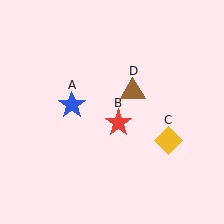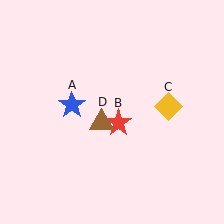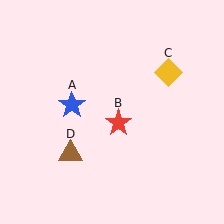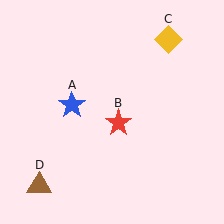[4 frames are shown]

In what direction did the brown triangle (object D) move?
The brown triangle (object D) moved down and to the left.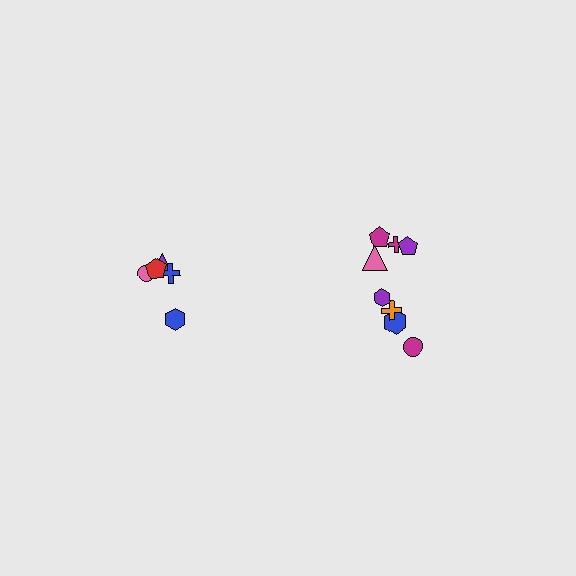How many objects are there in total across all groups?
There are 13 objects.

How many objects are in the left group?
There are 5 objects.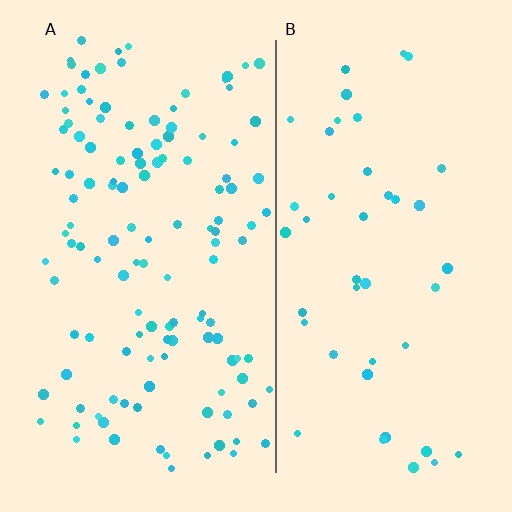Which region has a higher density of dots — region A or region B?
A (the left).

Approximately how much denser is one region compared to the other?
Approximately 2.8× — region A over region B.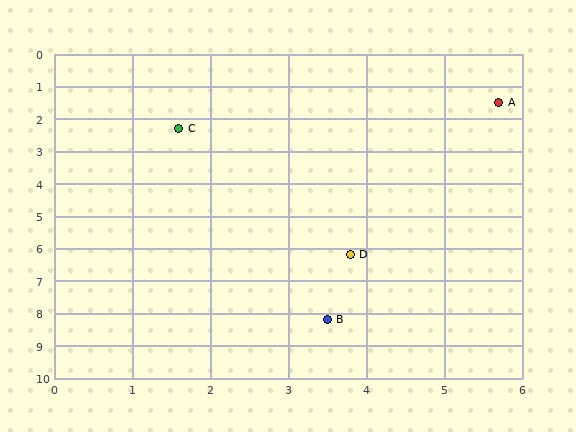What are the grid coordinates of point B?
Point B is at approximately (3.5, 8.2).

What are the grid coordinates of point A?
Point A is at approximately (5.7, 1.5).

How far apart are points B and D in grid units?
Points B and D are about 2.0 grid units apart.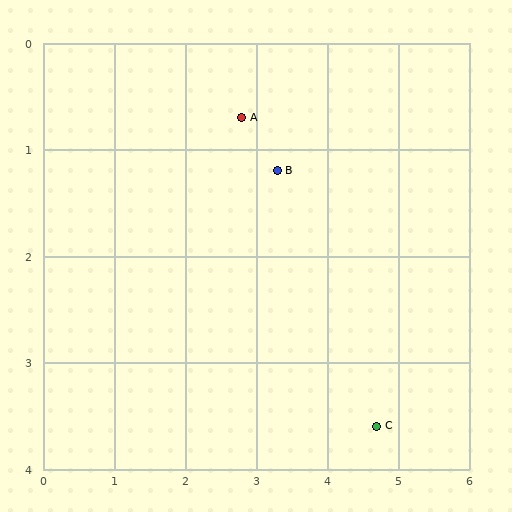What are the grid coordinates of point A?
Point A is at approximately (2.8, 0.7).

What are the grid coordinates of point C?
Point C is at approximately (4.7, 3.6).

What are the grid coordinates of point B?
Point B is at approximately (3.3, 1.2).